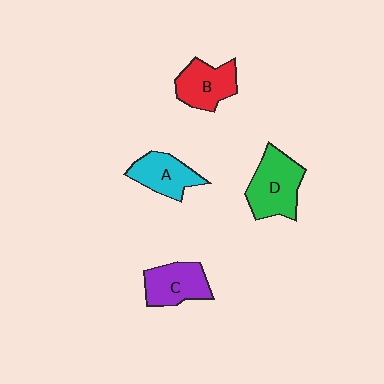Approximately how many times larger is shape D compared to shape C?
Approximately 1.2 times.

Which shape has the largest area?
Shape D (green).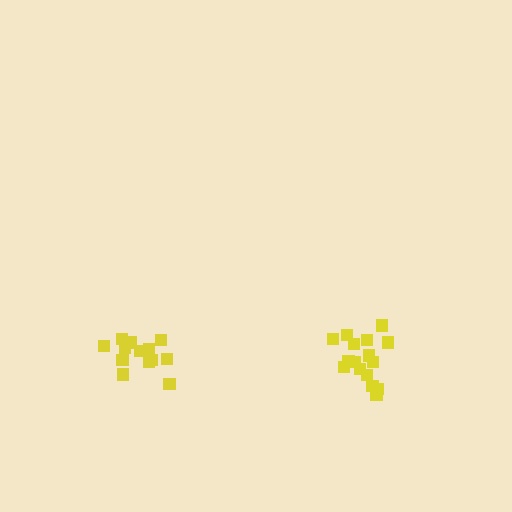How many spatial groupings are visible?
There are 2 spatial groupings.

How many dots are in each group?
Group 1: 16 dots, Group 2: 13 dots (29 total).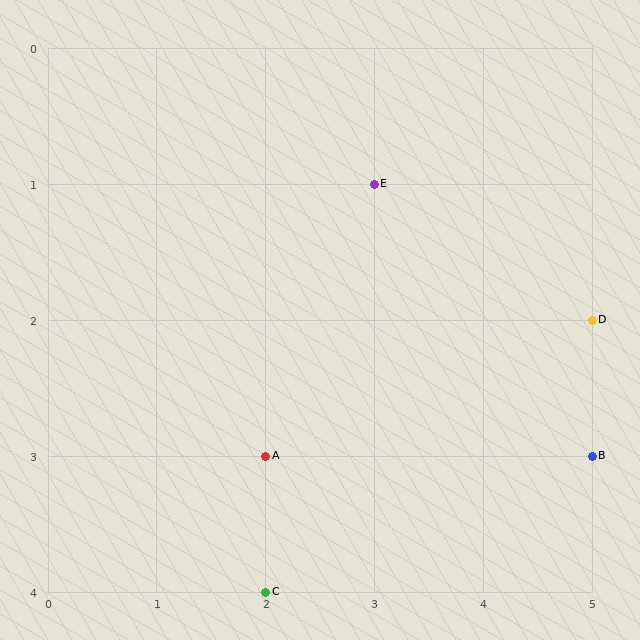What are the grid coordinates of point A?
Point A is at grid coordinates (2, 3).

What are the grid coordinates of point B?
Point B is at grid coordinates (5, 3).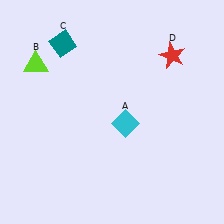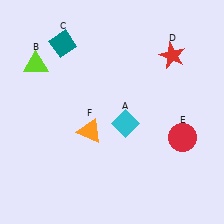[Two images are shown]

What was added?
A red circle (E), an orange triangle (F) were added in Image 2.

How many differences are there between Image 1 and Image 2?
There are 2 differences between the two images.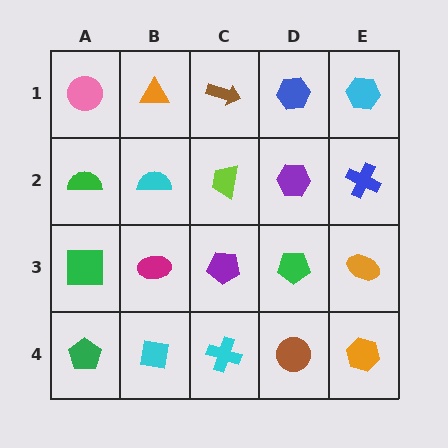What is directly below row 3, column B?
A cyan square.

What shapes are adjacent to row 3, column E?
A blue cross (row 2, column E), an orange hexagon (row 4, column E), a green pentagon (row 3, column D).